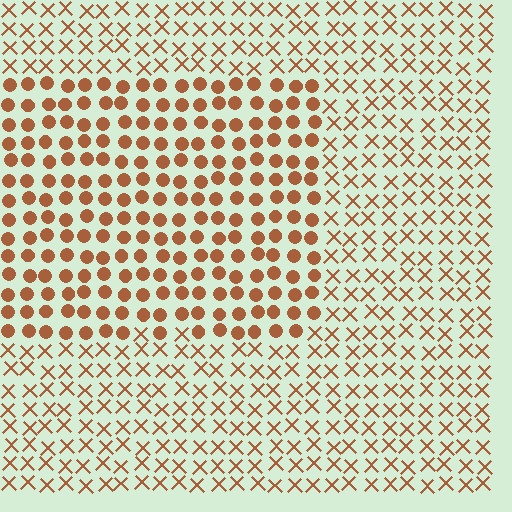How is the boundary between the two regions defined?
The boundary is defined by a change in element shape: circles inside vs. X marks outside. All elements share the same color and spacing.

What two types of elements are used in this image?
The image uses circles inside the rectangle region and X marks outside it.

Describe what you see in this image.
The image is filled with small brown elements arranged in a uniform grid. A rectangle-shaped region contains circles, while the surrounding area contains X marks. The boundary is defined purely by the change in element shape.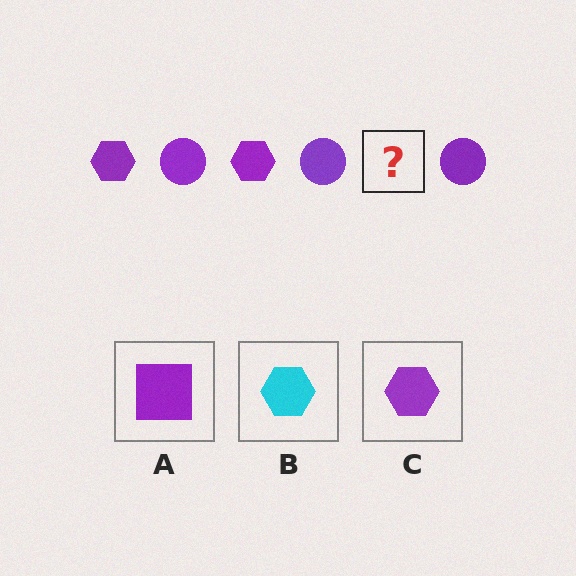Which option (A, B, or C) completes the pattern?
C.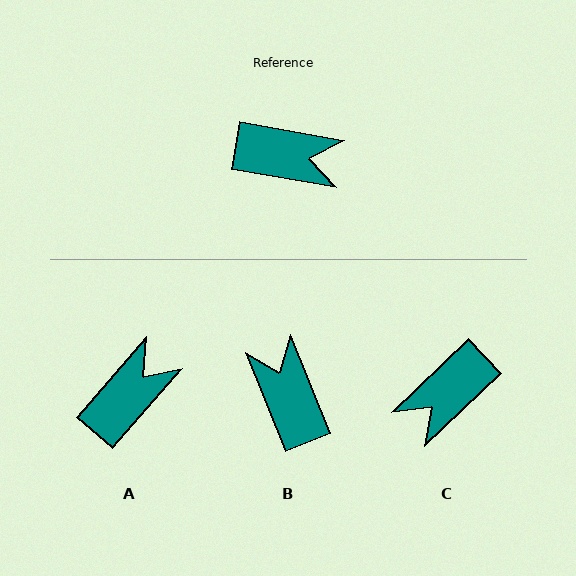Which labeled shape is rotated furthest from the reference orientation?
C, about 126 degrees away.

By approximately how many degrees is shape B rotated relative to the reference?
Approximately 122 degrees counter-clockwise.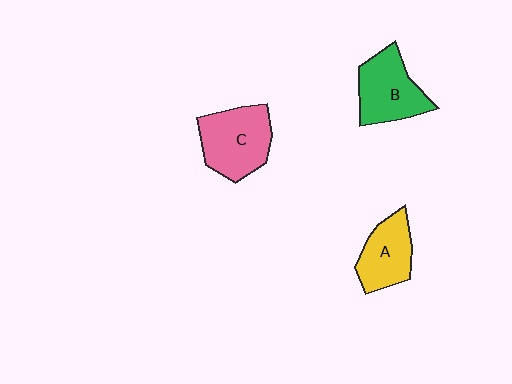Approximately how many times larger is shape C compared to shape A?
Approximately 1.3 times.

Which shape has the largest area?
Shape C (pink).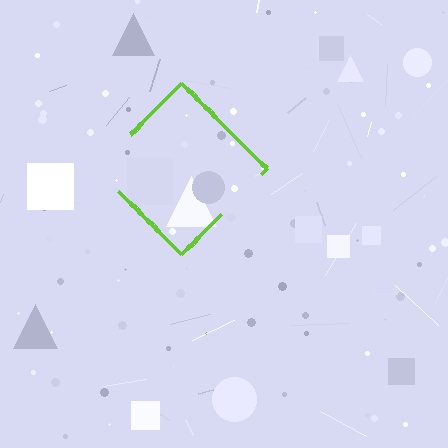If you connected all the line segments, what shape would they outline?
They would outline a diamond.